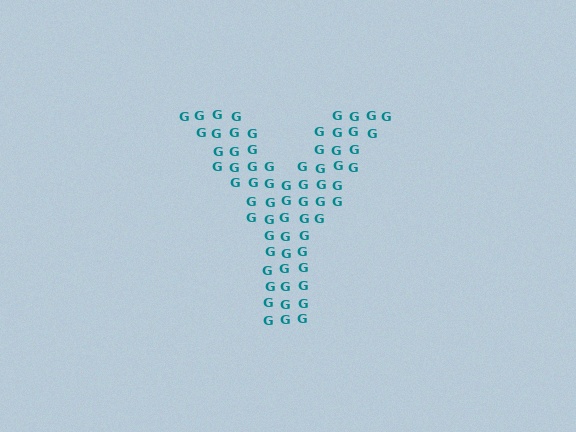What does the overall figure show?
The overall figure shows the letter Y.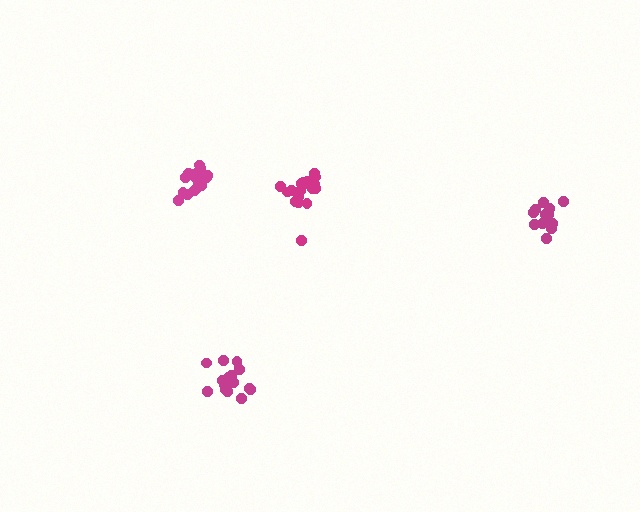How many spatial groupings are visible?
There are 4 spatial groupings.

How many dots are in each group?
Group 1: 15 dots, Group 2: 19 dots, Group 3: 18 dots, Group 4: 16 dots (68 total).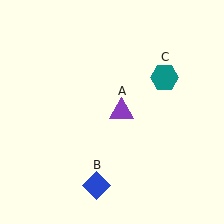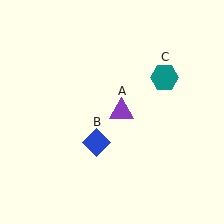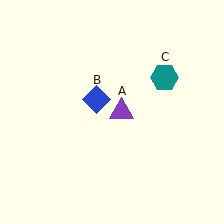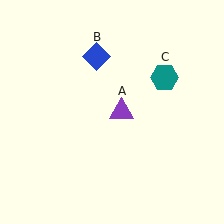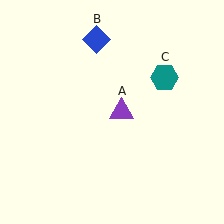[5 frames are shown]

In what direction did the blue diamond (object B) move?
The blue diamond (object B) moved up.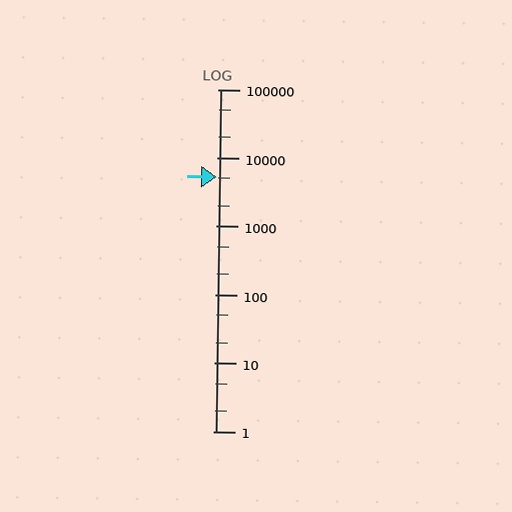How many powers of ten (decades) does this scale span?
The scale spans 5 decades, from 1 to 100000.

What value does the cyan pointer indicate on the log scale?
The pointer indicates approximately 5300.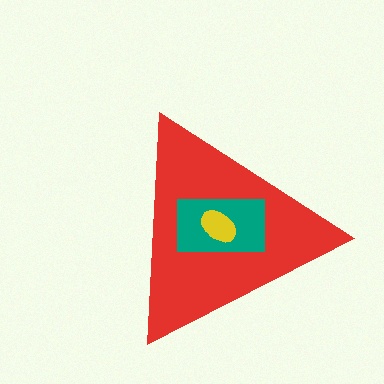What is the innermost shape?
The yellow ellipse.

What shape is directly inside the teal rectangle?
The yellow ellipse.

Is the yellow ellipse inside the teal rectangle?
Yes.